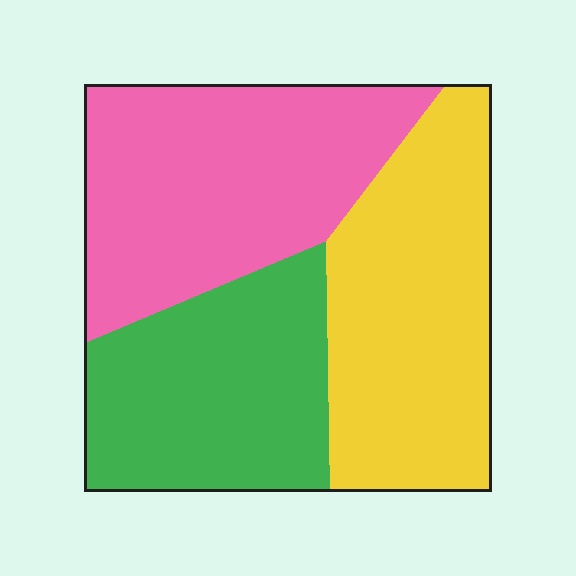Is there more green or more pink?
Pink.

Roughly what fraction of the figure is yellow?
Yellow takes up between a quarter and a half of the figure.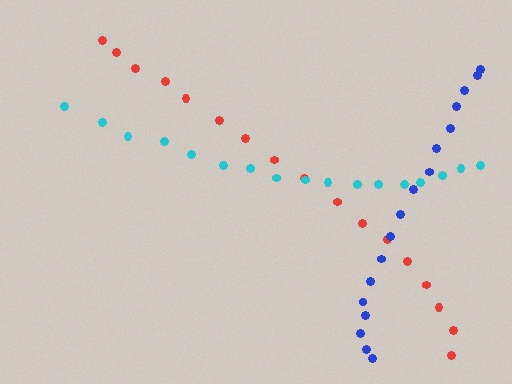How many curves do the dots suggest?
There are 3 distinct paths.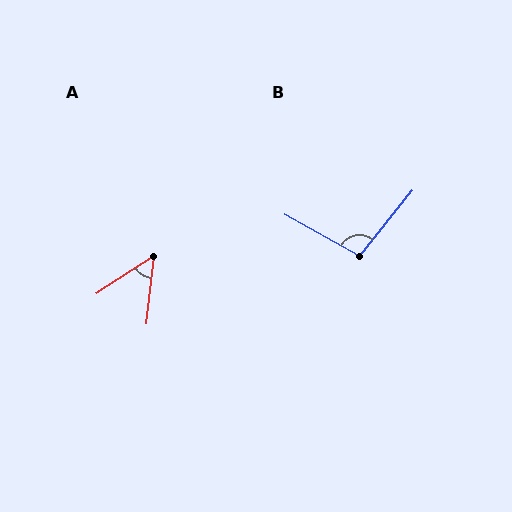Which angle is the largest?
B, at approximately 100 degrees.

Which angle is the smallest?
A, at approximately 51 degrees.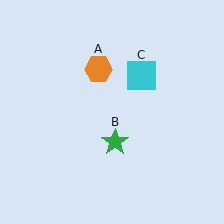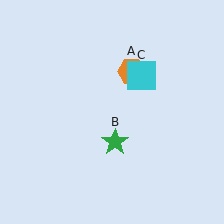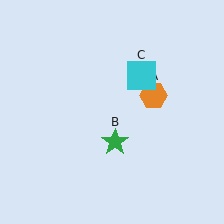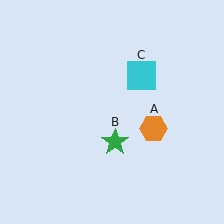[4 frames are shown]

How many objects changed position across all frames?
1 object changed position: orange hexagon (object A).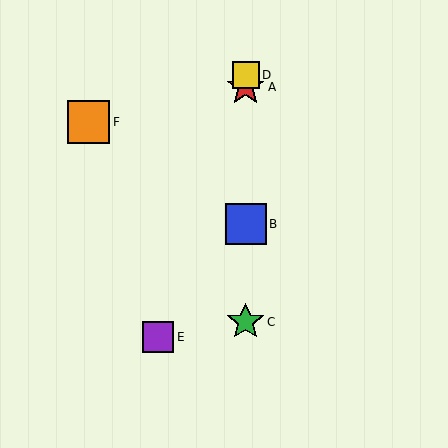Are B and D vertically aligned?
Yes, both are at x≈246.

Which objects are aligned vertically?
Objects A, B, C, D are aligned vertically.